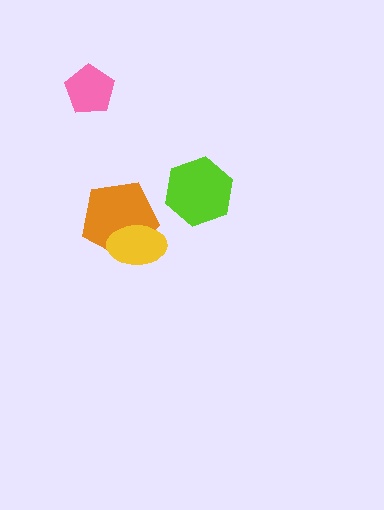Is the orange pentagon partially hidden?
Yes, it is partially covered by another shape.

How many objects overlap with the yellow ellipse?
1 object overlaps with the yellow ellipse.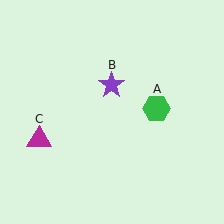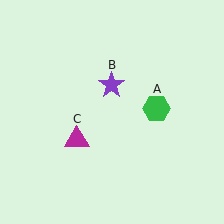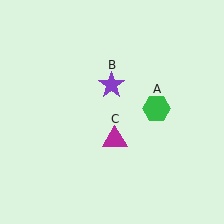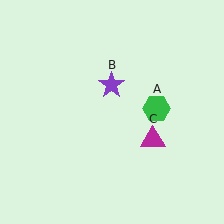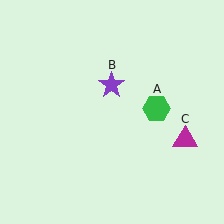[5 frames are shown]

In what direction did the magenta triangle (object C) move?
The magenta triangle (object C) moved right.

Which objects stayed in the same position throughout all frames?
Green hexagon (object A) and purple star (object B) remained stationary.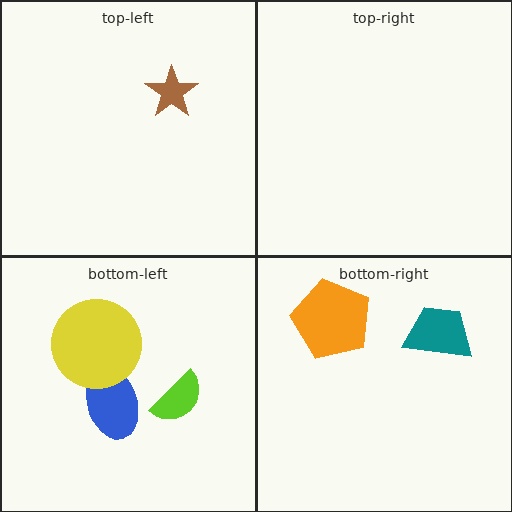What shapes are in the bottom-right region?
The teal trapezoid, the orange pentagon.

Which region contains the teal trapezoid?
The bottom-right region.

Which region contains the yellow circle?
The bottom-left region.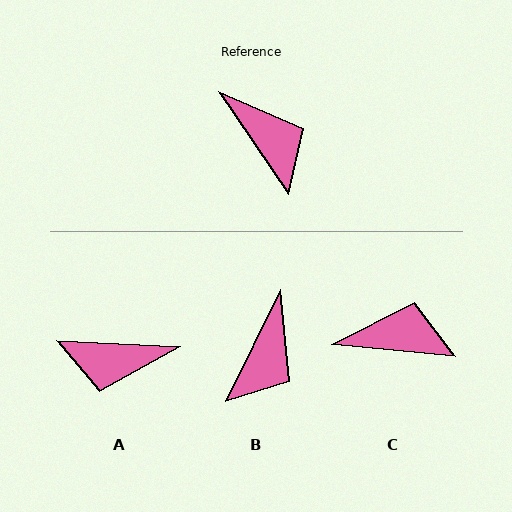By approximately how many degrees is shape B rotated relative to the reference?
Approximately 61 degrees clockwise.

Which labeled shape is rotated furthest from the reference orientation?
A, about 127 degrees away.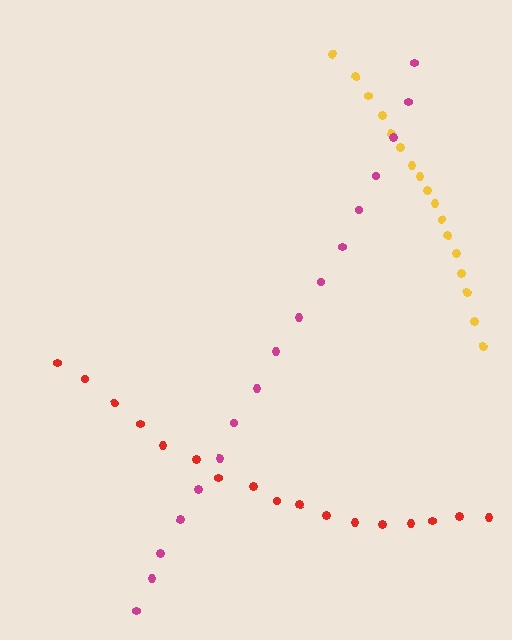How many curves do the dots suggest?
There are 3 distinct paths.